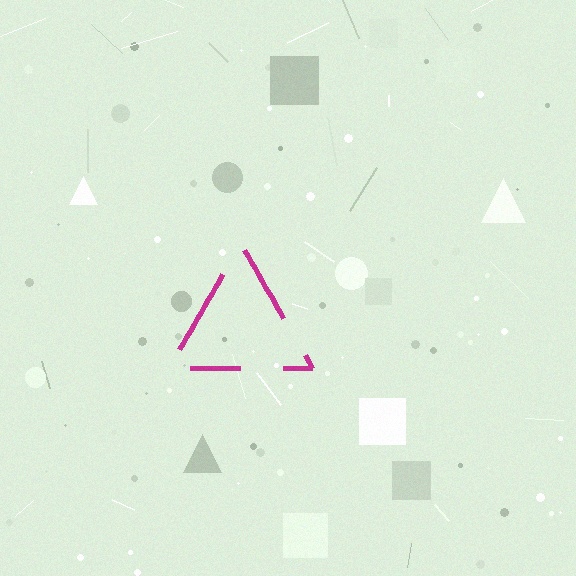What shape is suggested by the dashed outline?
The dashed outline suggests a triangle.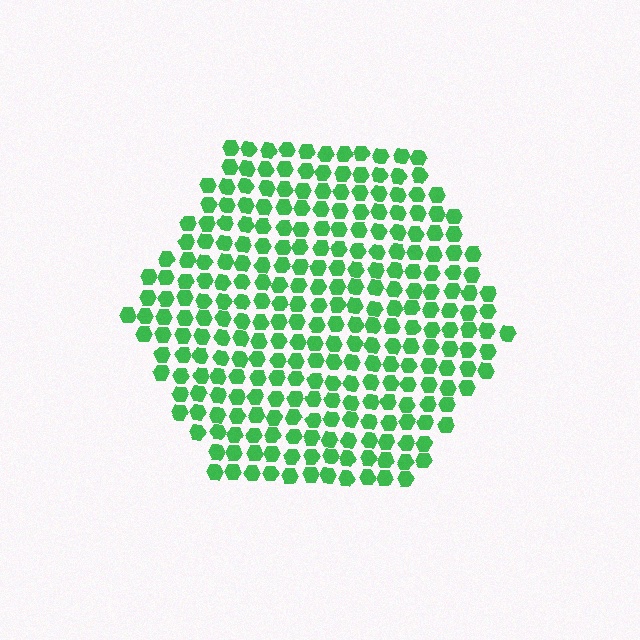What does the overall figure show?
The overall figure shows a hexagon.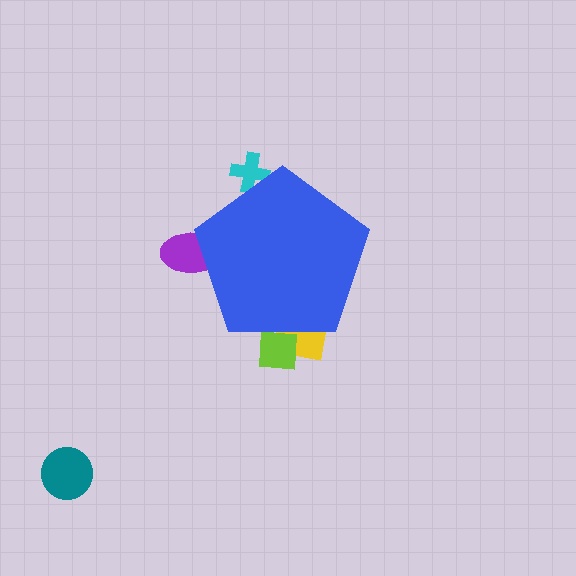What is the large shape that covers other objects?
A blue pentagon.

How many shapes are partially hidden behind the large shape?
4 shapes are partially hidden.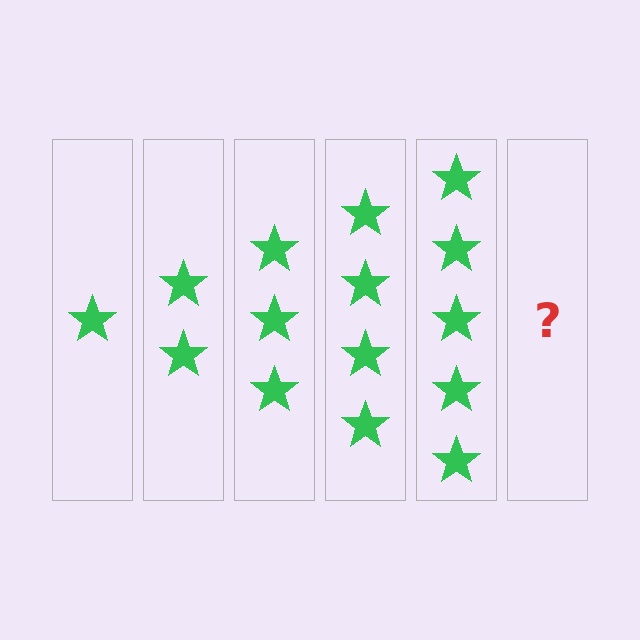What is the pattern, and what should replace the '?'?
The pattern is that each step adds one more star. The '?' should be 6 stars.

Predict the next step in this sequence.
The next step is 6 stars.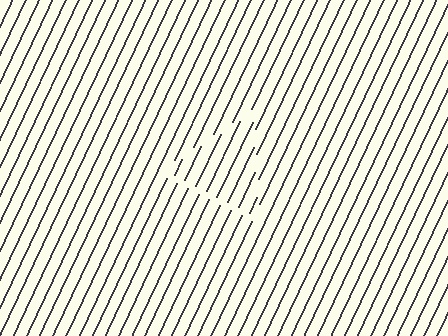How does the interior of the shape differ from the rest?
The interior of the shape contains the same grating, shifted by half a period — the contour is defined by the phase discontinuity where line-ends from the inner and outer gratings abut.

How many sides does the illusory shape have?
3 sides — the line-ends trace a triangle.